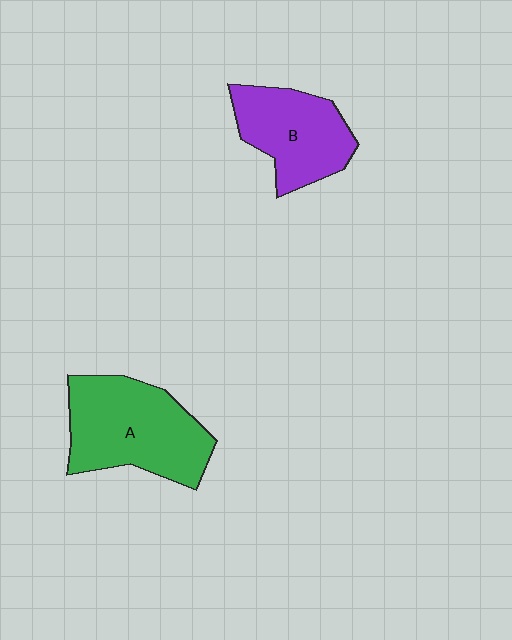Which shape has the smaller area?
Shape B (purple).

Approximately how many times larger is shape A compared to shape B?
Approximately 1.3 times.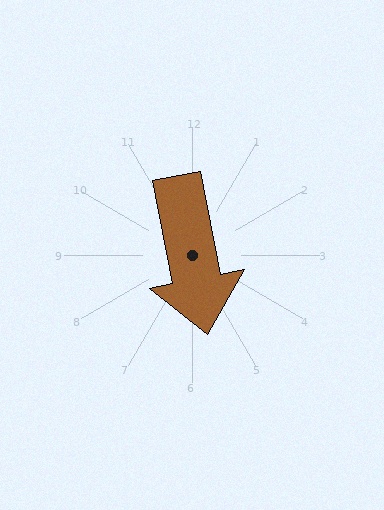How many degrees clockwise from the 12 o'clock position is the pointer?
Approximately 169 degrees.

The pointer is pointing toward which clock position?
Roughly 6 o'clock.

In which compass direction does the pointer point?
South.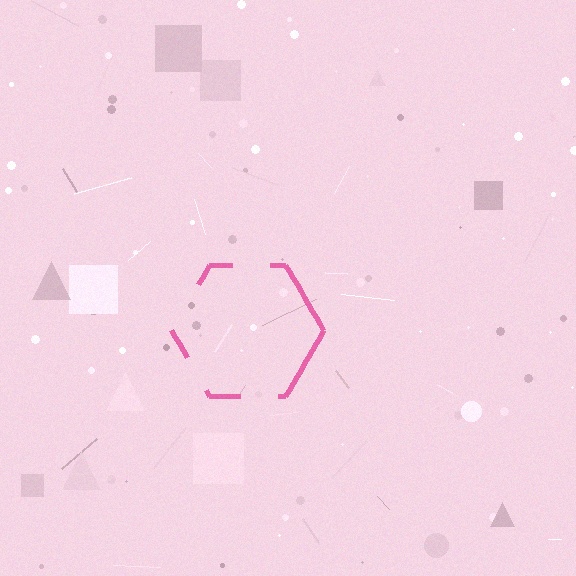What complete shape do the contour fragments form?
The contour fragments form a hexagon.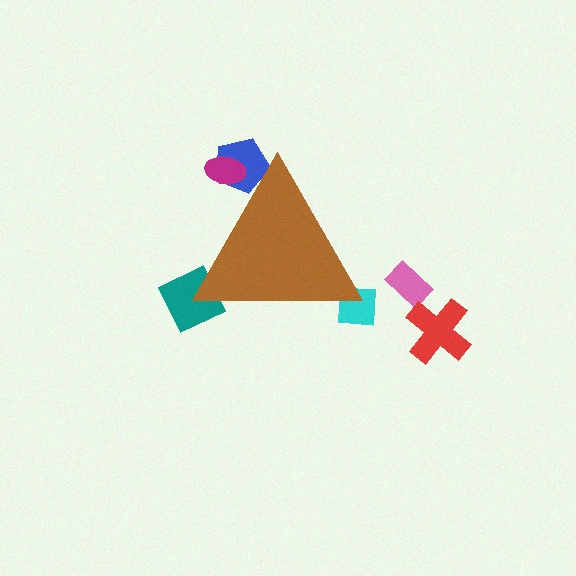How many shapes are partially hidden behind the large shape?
4 shapes are partially hidden.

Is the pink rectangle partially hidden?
No, the pink rectangle is fully visible.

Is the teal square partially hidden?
Yes, the teal square is partially hidden behind the brown triangle.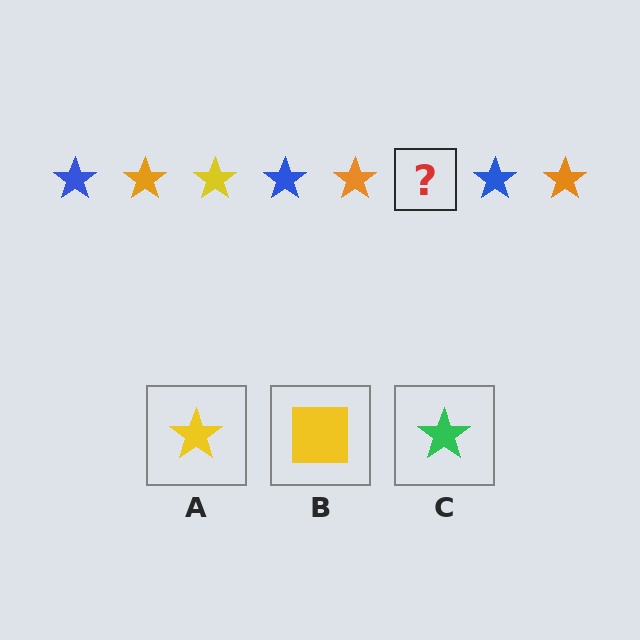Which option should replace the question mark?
Option A.